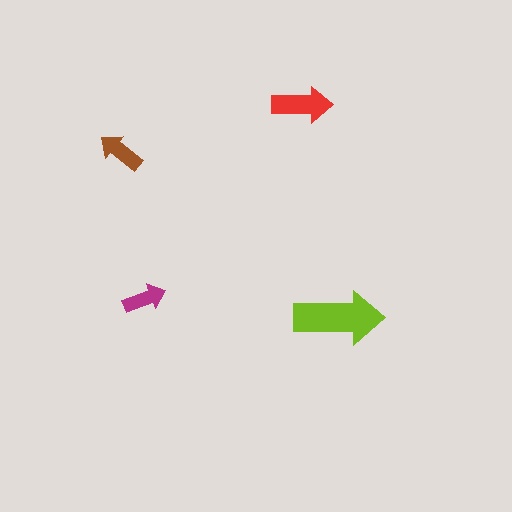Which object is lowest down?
The lime arrow is bottommost.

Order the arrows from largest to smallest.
the lime one, the red one, the brown one, the magenta one.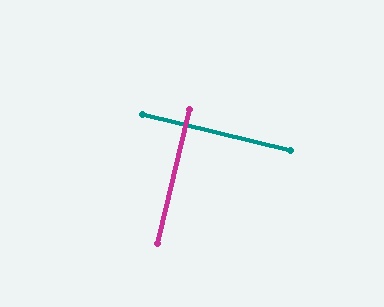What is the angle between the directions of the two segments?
Approximately 90 degrees.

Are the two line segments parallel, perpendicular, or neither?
Perpendicular — they meet at approximately 90°.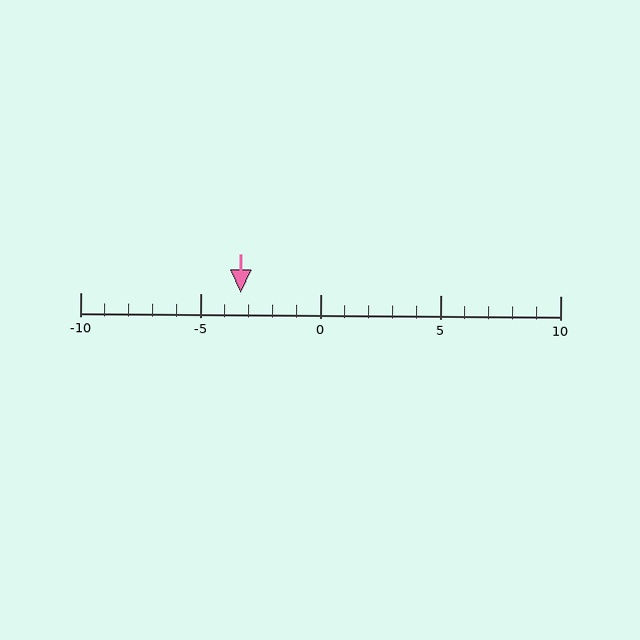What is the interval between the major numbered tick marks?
The major tick marks are spaced 5 units apart.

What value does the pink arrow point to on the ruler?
The pink arrow points to approximately -3.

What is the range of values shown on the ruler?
The ruler shows values from -10 to 10.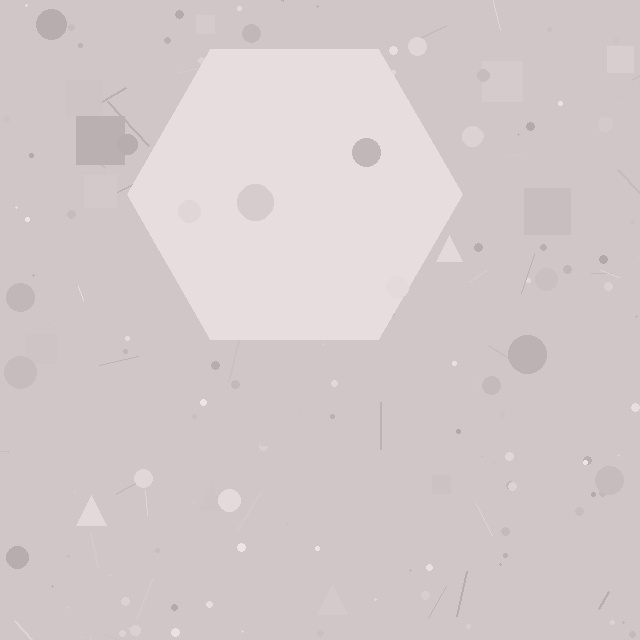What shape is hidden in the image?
A hexagon is hidden in the image.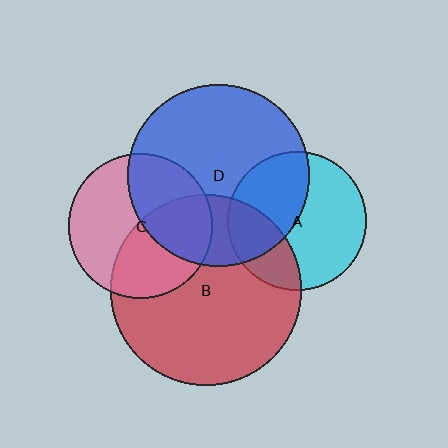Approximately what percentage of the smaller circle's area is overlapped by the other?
Approximately 25%.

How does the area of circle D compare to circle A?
Approximately 1.7 times.